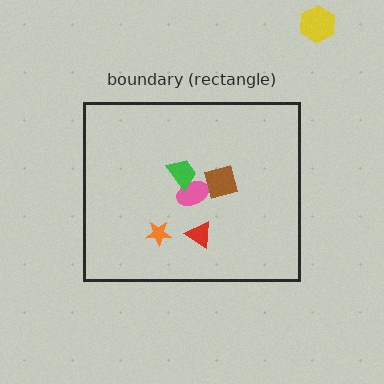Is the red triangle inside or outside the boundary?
Inside.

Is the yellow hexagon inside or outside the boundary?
Outside.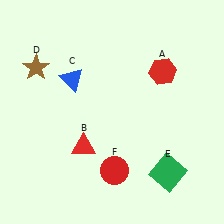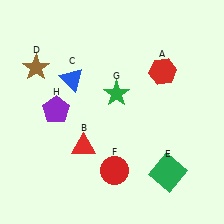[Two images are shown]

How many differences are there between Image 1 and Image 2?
There are 2 differences between the two images.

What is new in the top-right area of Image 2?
A green star (G) was added in the top-right area of Image 2.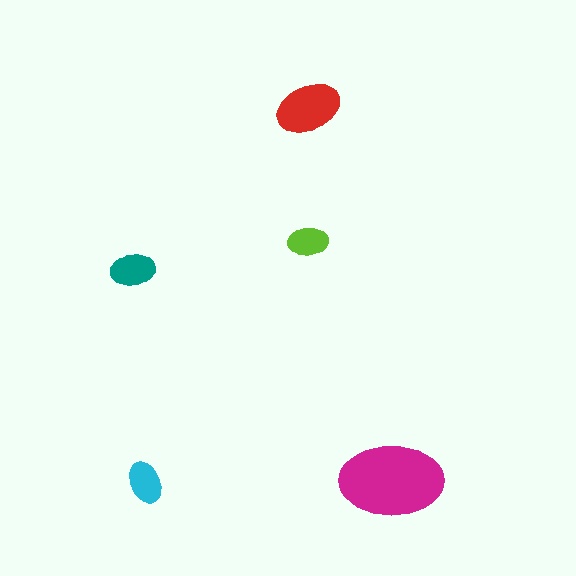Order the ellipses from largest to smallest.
the magenta one, the red one, the teal one, the cyan one, the lime one.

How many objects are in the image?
There are 5 objects in the image.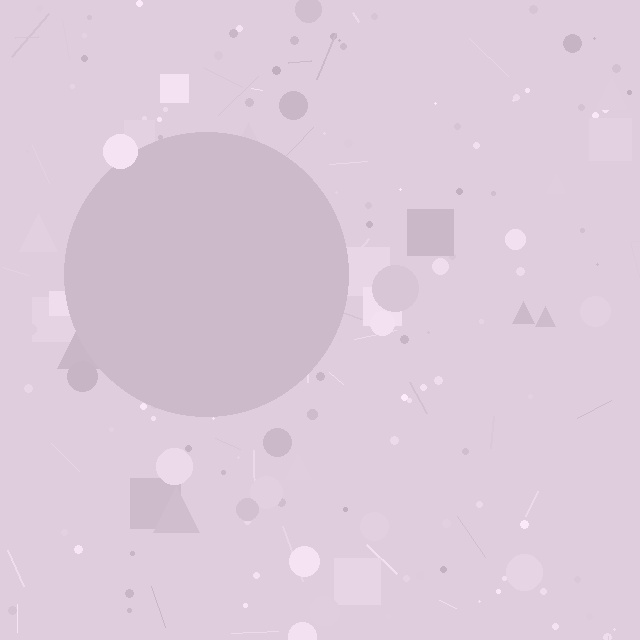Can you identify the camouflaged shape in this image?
The camouflaged shape is a circle.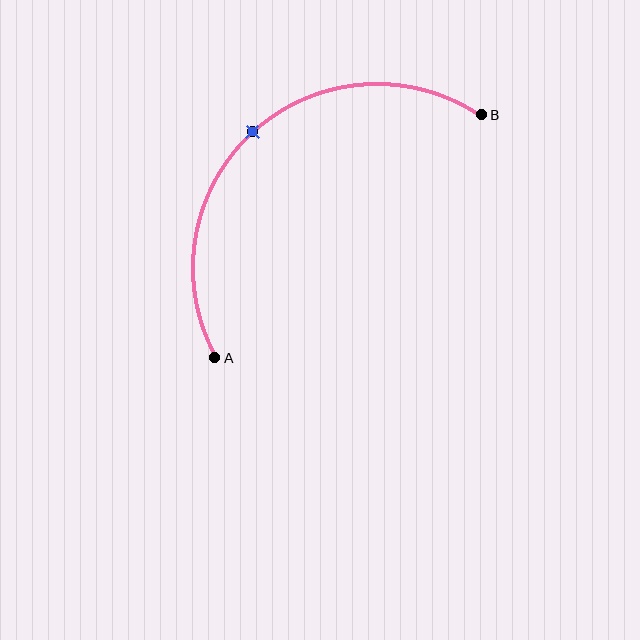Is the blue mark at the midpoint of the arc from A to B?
Yes. The blue mark lies on the arc at equal arc-length from both A and B — it is the arc midpoint.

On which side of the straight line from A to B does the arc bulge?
The arc bulges above and to the left of the straight line connecting A and B.